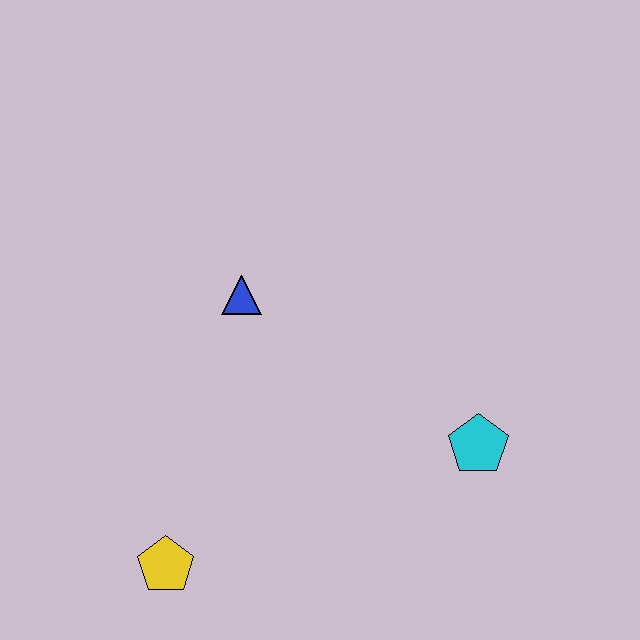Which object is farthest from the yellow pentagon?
The cyan pentagon is farthest from the yellow pentagon.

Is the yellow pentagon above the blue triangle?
No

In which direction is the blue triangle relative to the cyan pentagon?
The blue triangle is to the left of the cyan pentagon.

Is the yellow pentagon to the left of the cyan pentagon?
Yes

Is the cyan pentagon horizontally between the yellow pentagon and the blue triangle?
No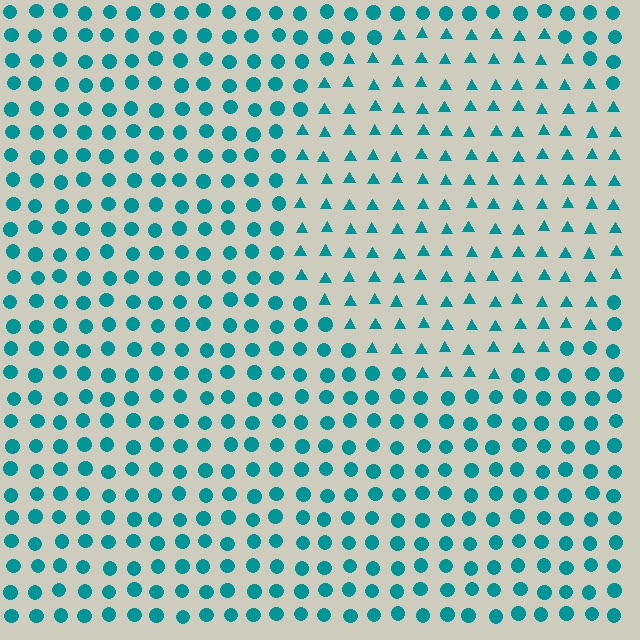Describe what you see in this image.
The image is filled with small teal elements arranged in a uniform grid. A circle-shaped region contains triangles, while the surrounding area contains circles. The boundary is defined purely by the change in element shape.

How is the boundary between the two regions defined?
The boundary is defined by a change in element shape: triangles inside vs. circles outside. All elements share the same color and spacing.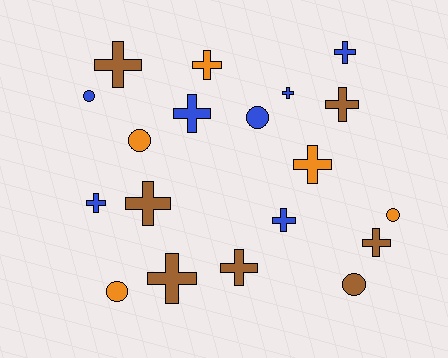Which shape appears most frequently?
Cross, with 13 objects.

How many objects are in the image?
There are 19 objects.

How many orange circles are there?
There are 3 orange circles.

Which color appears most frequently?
Blue, with 7 objects.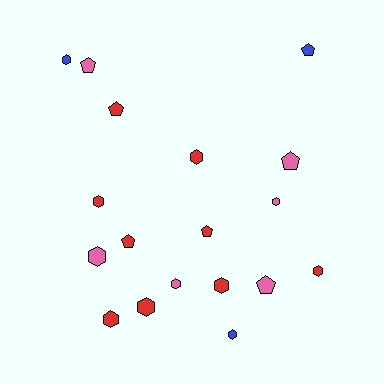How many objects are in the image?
There are 18 objects.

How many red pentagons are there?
There are 3 red pentagons.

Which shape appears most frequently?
Hexagon, with 11 objects.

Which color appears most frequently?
Red, with 9 objects.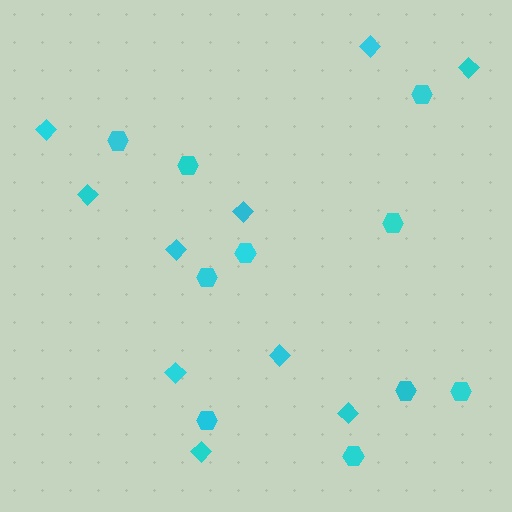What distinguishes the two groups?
There are 2 groups: one group of diamonds (10) and one group of hexagons (10).